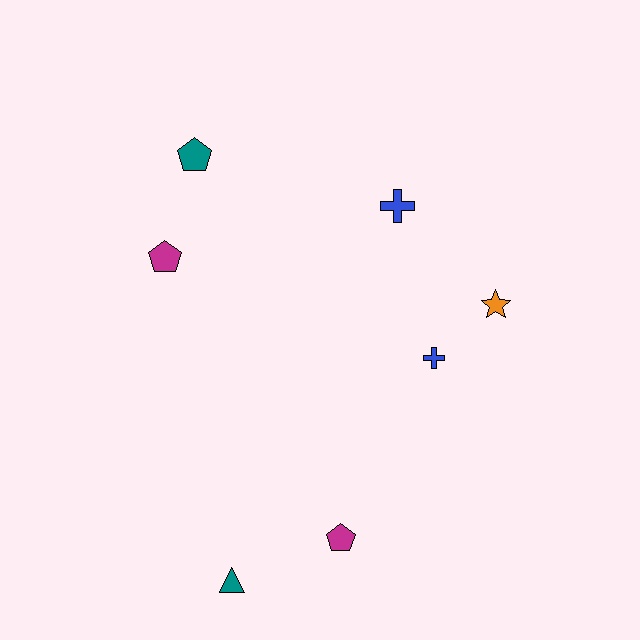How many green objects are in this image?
There are no green objects.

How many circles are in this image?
There are no circles.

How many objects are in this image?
There are 7 objects.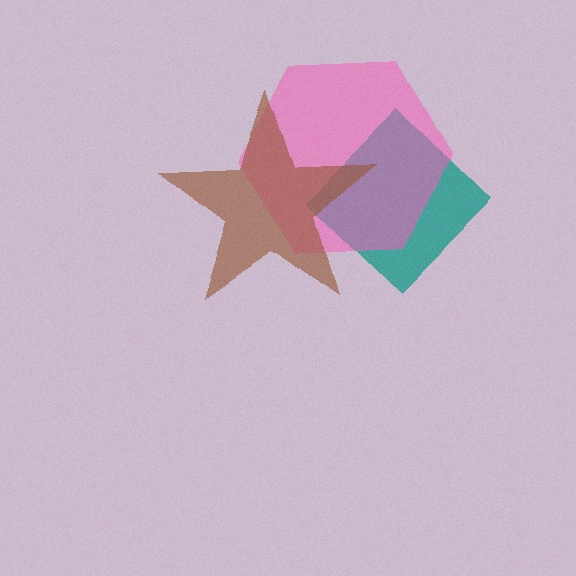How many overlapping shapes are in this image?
There are 3 overlapping shapes in the image.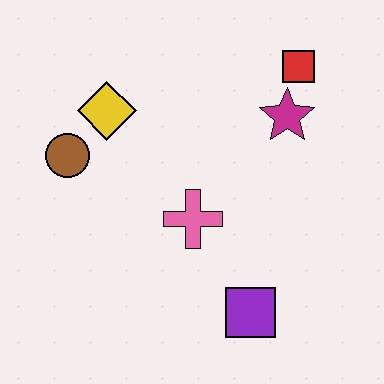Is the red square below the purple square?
No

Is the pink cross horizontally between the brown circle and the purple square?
Yes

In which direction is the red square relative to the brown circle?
The red square is to the right of the brown circle.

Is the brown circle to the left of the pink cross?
Yes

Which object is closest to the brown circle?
The yellow diamond is closest to the brown circle.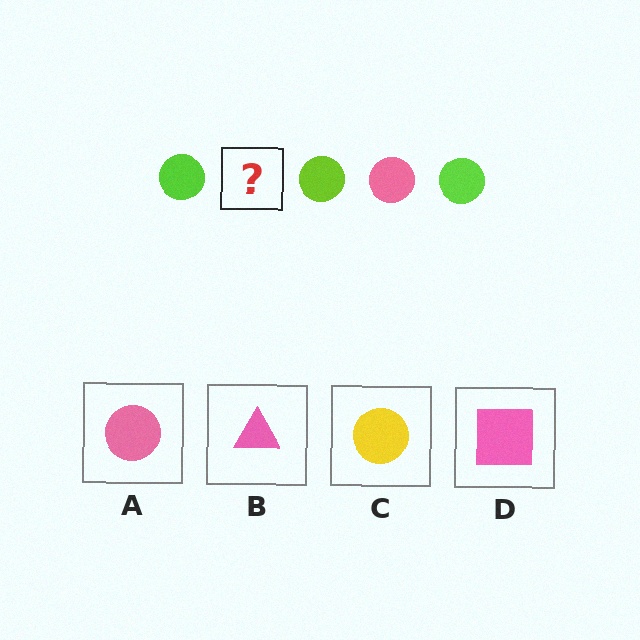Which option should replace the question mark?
Option A.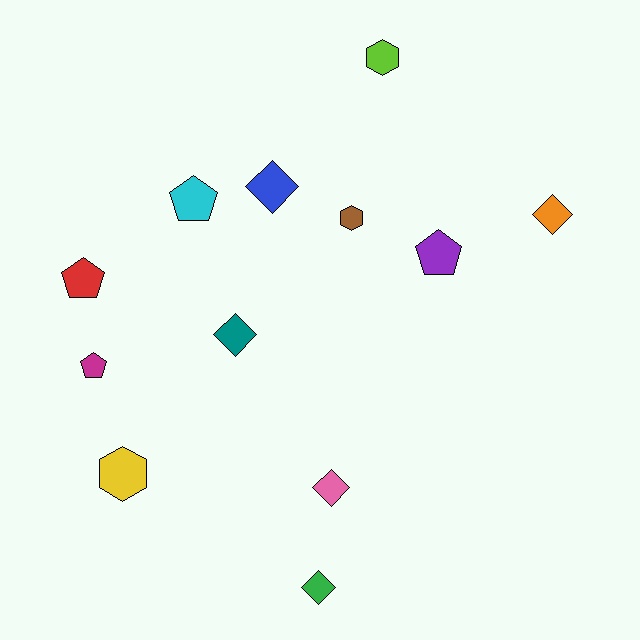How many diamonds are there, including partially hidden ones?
There are 5 diamonds.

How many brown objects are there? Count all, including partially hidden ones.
There is 1 brown object.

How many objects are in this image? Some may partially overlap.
There are 12 objects.